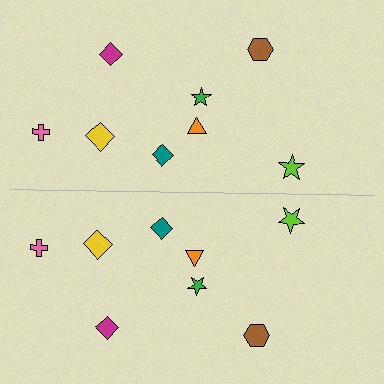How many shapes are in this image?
There are 16 shapes in this image.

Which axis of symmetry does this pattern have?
The pattern has a horizontal axis of symmetry running through the center of the image.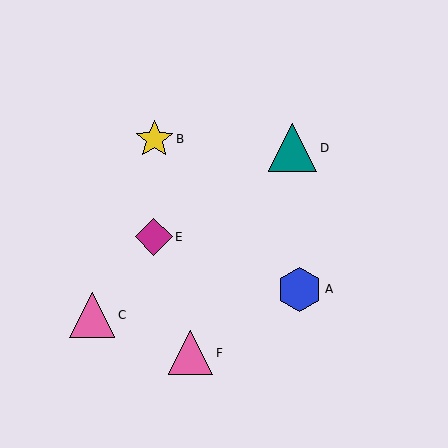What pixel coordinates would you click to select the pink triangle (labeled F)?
Click at (191, 353) to select the pink triangle F.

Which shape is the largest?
The teal triangle (labeled D) is the largest.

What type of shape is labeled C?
Shape C is a pink triangle.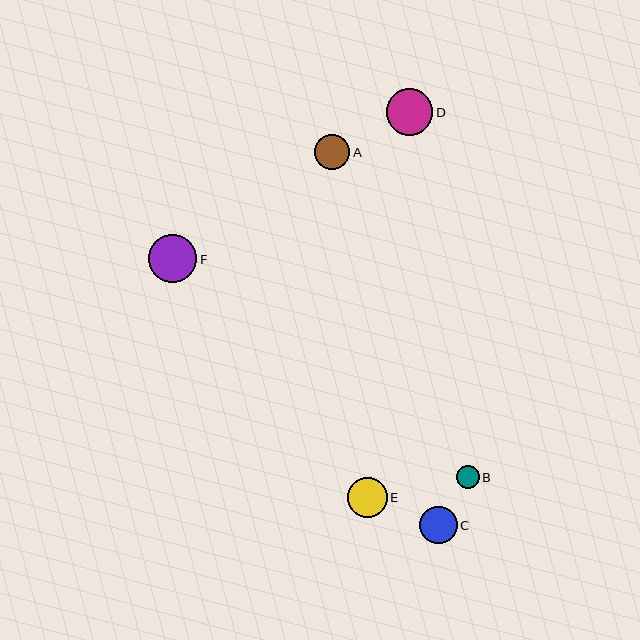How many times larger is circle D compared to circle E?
Circle D is approximately 1.2 times the size of circle E.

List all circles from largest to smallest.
From largest to smallest: F, D, E, C, A, B.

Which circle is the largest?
Circle F is the largest with a size of approximately 49 pixels.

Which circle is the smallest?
Circle B is the smallest with a size of approximately 23 pixels.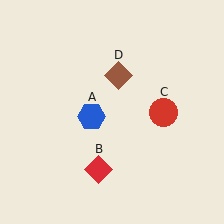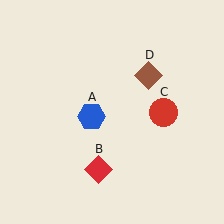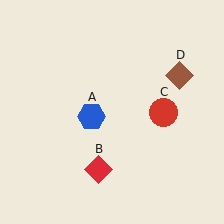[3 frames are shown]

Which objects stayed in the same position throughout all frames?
Blue hexagon (object A) and red diamond (object B) and red circle (object C) remained stationary.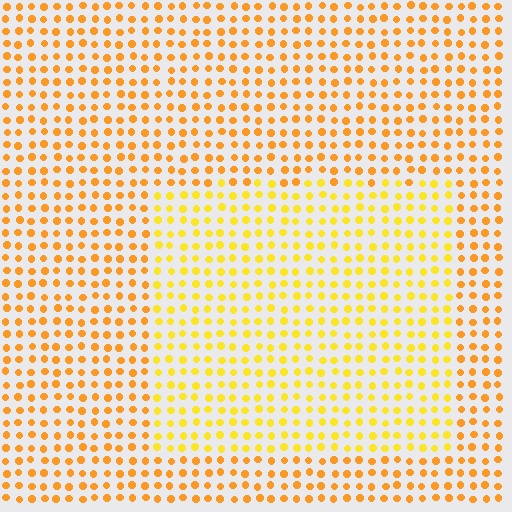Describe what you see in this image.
The image is filled with small orange elements in a uniform arrangement. A rectangle-shaped region is visible where the elements are tinted to a slightly different hue, forming a subtle color boundary.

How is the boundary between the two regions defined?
The boundary is defined purely by a slight shift in hue (about 22 degrees). Spacing, size, and orientation are identical on both sides.